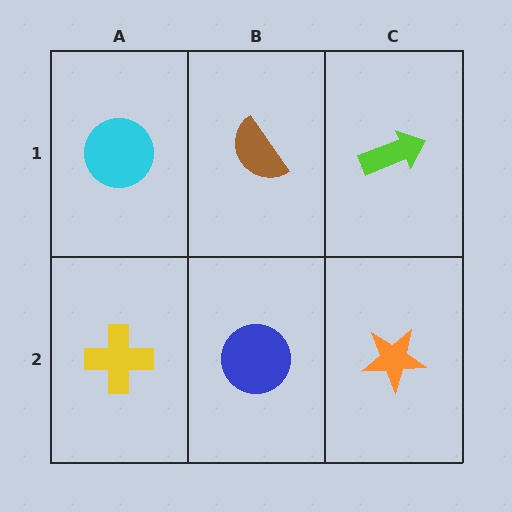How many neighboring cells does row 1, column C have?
2.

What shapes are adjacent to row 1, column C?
An orange star (row 2, column C), a brown semicircle (row 1, column B).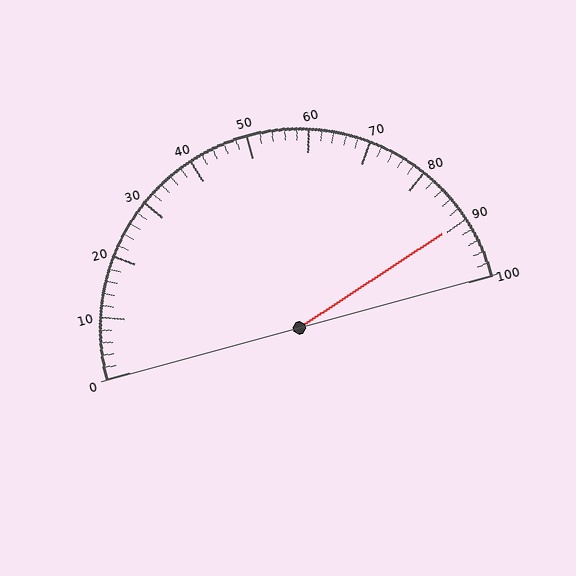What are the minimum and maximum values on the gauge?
The gauge ranges from 0 to 100.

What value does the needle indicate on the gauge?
The needle indicates approximately 90.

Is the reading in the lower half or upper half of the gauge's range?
The reading is in the upper half of the range (0 to 100).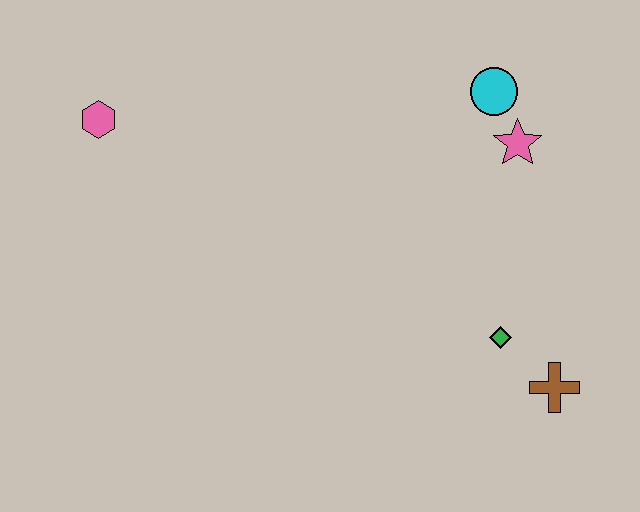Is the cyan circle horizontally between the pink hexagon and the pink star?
Yes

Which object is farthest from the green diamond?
The pink hexagon is farthest from the green diamond.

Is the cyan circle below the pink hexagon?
No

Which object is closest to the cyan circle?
The pink star is closest to the cyan circle.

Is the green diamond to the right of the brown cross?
No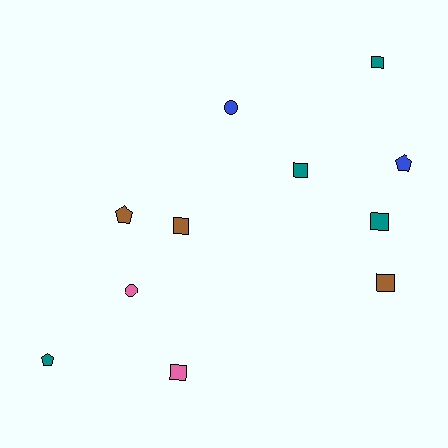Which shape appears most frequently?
Square, with 6 objects.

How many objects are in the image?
There are 11 objects.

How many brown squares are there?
There are 2 brown squares.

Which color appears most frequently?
Teal, with 4 objects.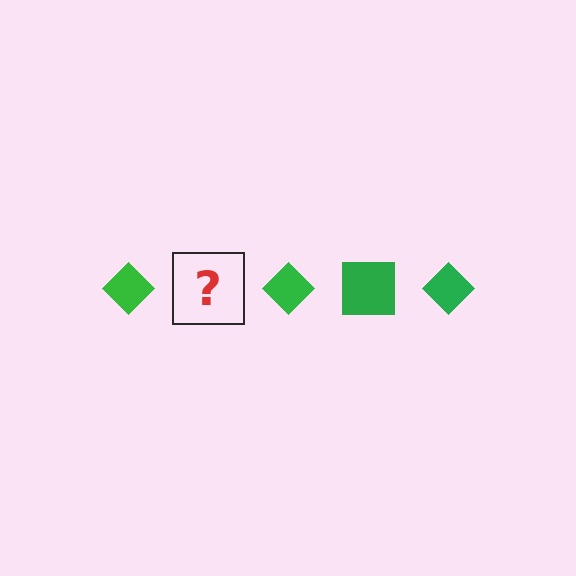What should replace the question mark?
The question mark should be replaced with a green square.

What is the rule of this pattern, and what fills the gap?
The rule is that the pattern cycles through diamond, square shapes in green. The gap should be filled with a green square.